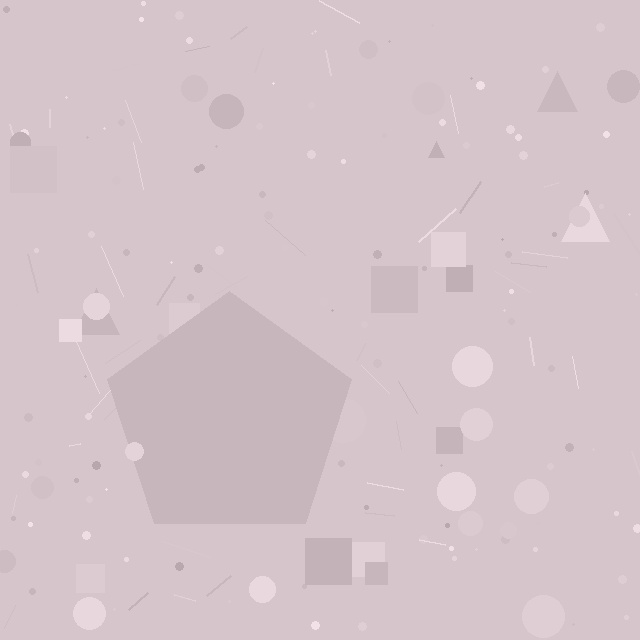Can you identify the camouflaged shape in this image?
The camouflaged shape is a pentagon.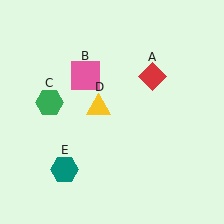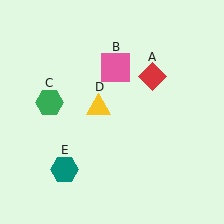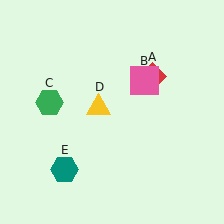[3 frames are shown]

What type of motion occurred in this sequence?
The pink square (object B) rotated clockwise around the center of the scene.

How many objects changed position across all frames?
1 object changed position: pink square (object B).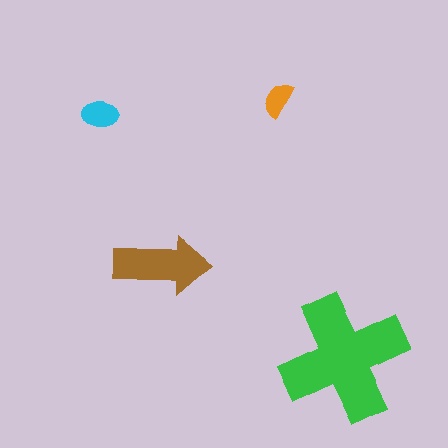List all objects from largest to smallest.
The green cross, the brown arrow, the cyan ellipse, the orange semicircle.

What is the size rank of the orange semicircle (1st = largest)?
4th.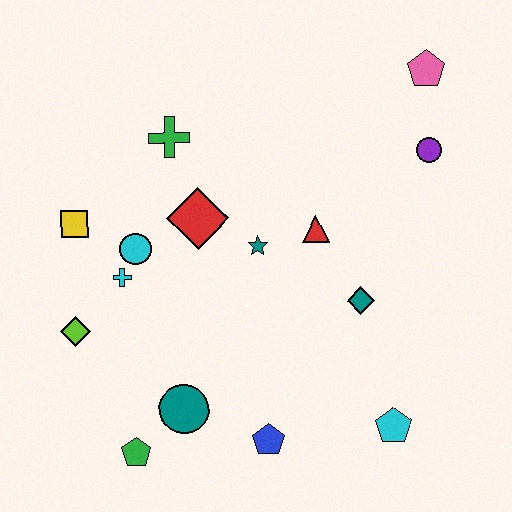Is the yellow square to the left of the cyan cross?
Yes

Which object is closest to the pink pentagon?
The purple circle is closest to the pink pentagon.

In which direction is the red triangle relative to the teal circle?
The red triangle is above the teal circle.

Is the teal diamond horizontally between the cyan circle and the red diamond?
No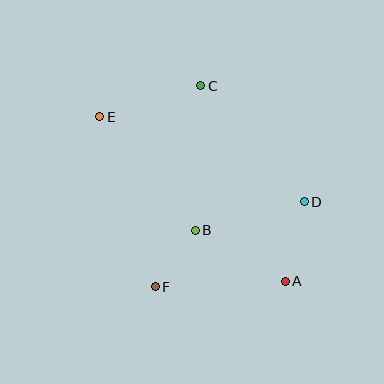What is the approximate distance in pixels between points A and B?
The distance between A and B is approximately 103 pixels.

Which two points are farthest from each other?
Points A and E are farthest from each other.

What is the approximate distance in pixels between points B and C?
The distance between B and C is approximately 145 pixels.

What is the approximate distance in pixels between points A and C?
The distance between A and C is approximately 213 pixels.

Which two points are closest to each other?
Points B and F are closest to each other.